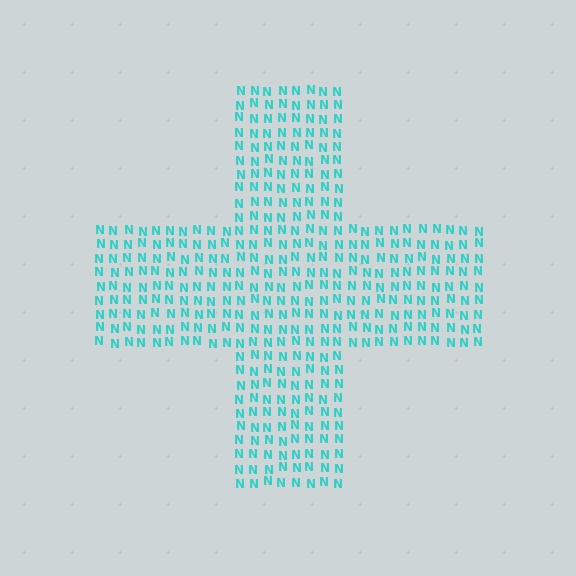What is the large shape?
The large shape is a cross.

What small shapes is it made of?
It is made of small letter N's.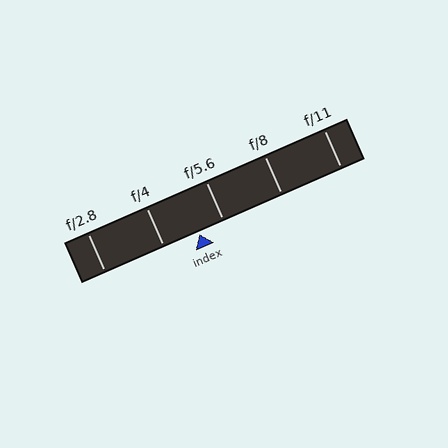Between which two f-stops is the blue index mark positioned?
The index mark is between f/4 and f/5.6.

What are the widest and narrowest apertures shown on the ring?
The widest aperture shown is f/2.8 and the narrowest is f/11.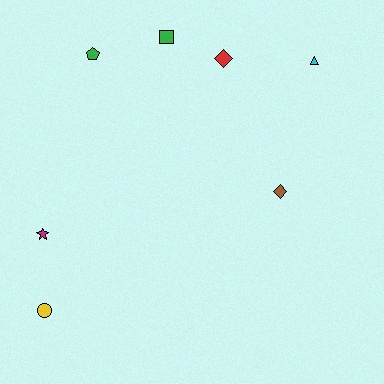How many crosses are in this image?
There are no crosses.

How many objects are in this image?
There are 7 objects.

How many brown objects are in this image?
There is 1 brown object.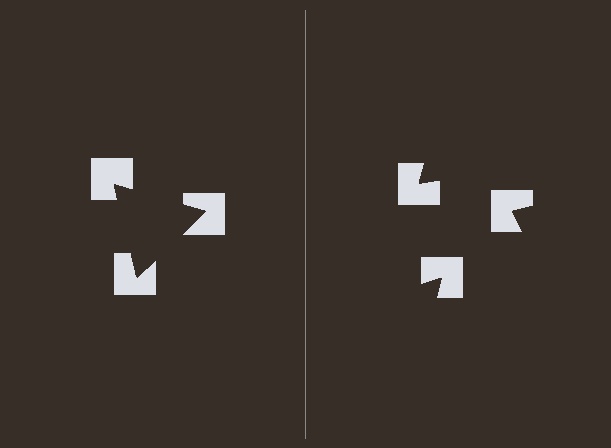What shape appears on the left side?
An illusory triangle.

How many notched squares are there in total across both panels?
6 — 3 on each side.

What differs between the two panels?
The notched squares are positioned identically on both sides; only the wedge orientations differ. On the left they align to a triangle; on the right they are misaligned.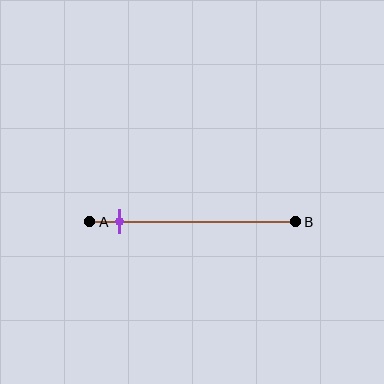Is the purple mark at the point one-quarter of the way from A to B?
No, the mark is at about 15% from A, not at the 25% one-quarter point.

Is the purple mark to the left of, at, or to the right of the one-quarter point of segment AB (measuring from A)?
The purple mark is to the left of the one-quarter point of segment AB.